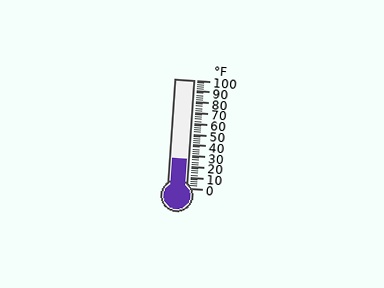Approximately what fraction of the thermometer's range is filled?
The thermometer is filled to approximately 25% of its range.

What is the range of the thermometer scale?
The thermometer scale ranges from 0°F to 100°F.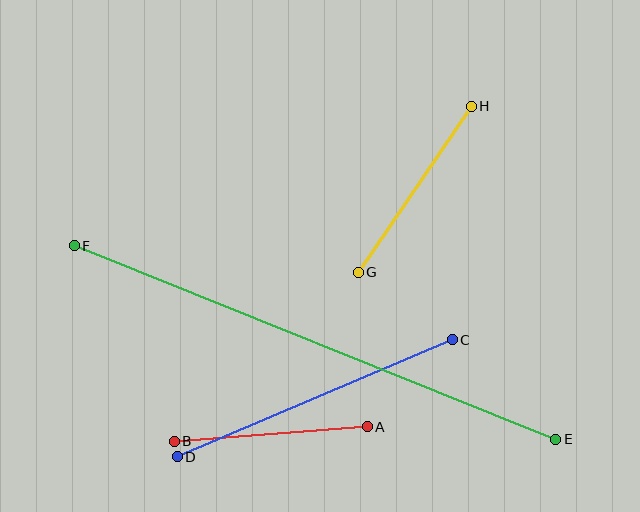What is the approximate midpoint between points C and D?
The midpoint is at approximately (315, 398) pixels.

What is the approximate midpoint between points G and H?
The midpoint is at approximately (415, 189) pixels.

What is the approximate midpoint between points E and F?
The midpoint is at approximately (315, 342) pixels.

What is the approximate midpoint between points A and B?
The midpoint is at approximately (271, 434) pixels.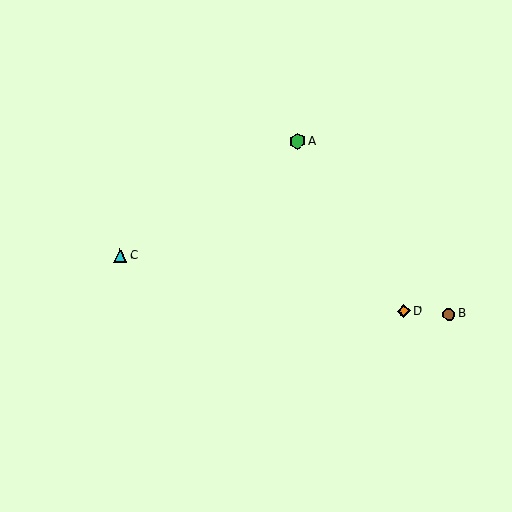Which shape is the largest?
The green hexagon (labeled A) is the largest.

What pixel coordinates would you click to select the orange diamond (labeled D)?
Click at (404, 311) to select the orange diamond D.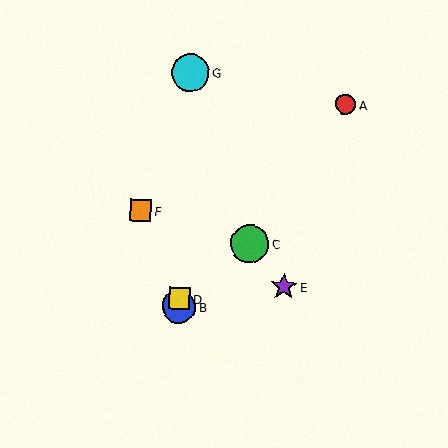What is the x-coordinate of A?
Object A is at x≈345.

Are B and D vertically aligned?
Yes, both are at x≈179.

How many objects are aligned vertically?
3 objects (B, D, G) are aligned vertically.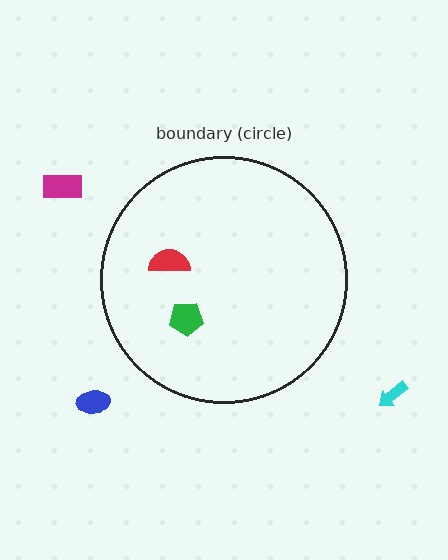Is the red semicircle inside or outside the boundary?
Inside.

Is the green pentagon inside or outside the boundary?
Inside.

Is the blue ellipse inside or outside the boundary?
Outside.